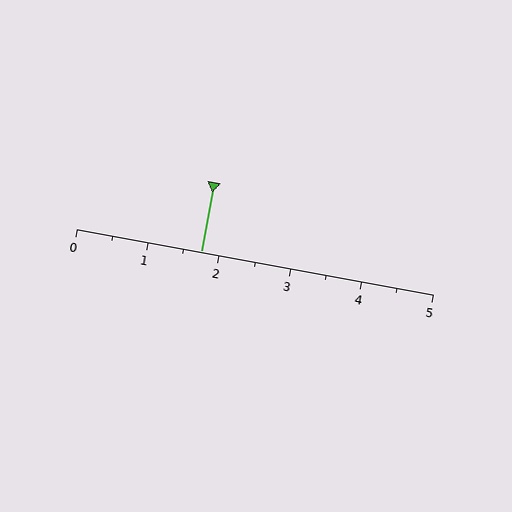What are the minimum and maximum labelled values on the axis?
The axis runs from 0 to 5.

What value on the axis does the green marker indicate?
The marker indicates approximately 1.8.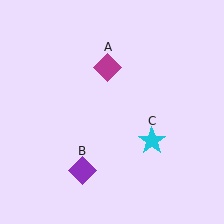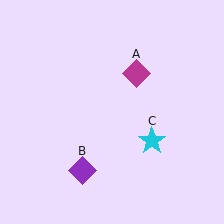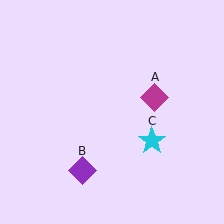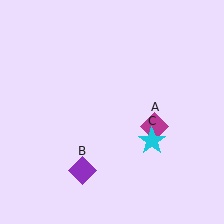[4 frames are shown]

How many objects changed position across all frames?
1 object changed position: magenta diamond (object A).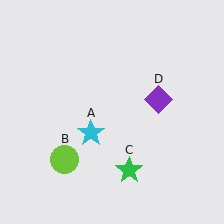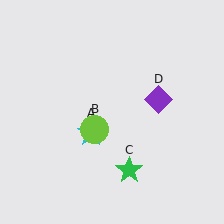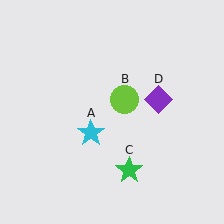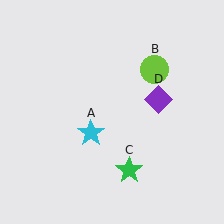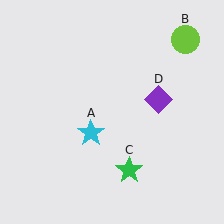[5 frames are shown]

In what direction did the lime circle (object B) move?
The lime circle (object B) moved up and to the right.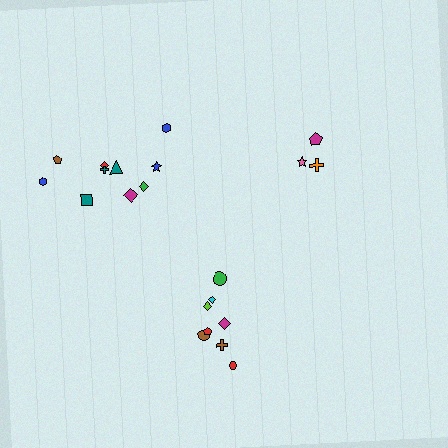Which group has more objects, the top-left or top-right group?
The top-left group.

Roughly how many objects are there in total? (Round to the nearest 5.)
Roughly 20 objects in total.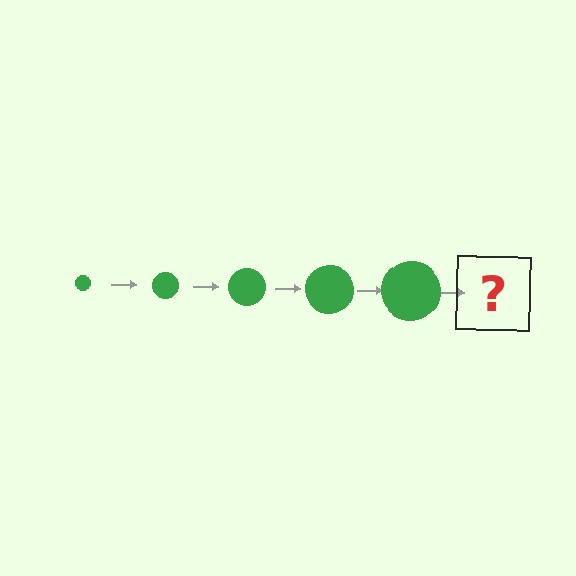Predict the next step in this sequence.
The next step is a green circle, larger than the previous one.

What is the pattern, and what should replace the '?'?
The pattern is that the circle gets progressively larger each step. The '?' should be a green circle, larger than the previous one.